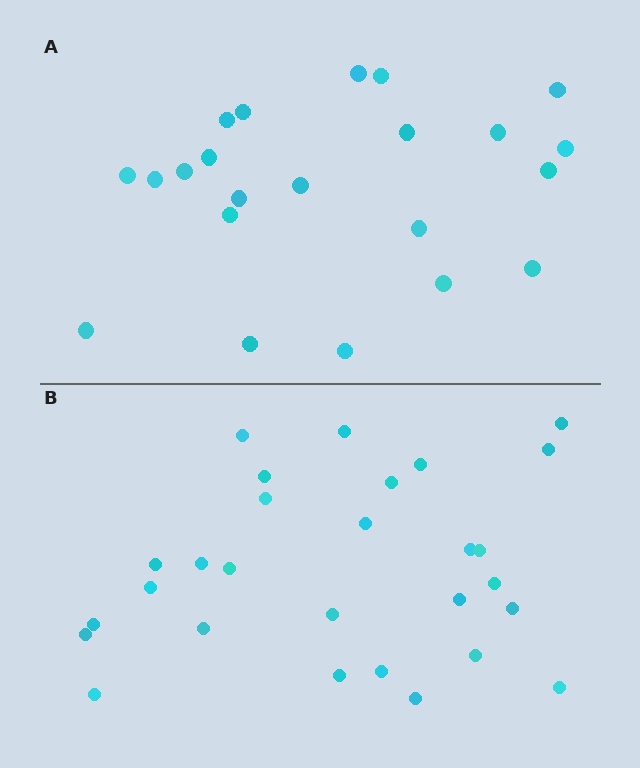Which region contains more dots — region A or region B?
Region B (the bottom region) has more dots.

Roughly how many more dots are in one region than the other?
Region B has about 6 more dots than region A.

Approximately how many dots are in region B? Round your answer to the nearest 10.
About 30 dots. (The exact count is 28, which rounds to 30.)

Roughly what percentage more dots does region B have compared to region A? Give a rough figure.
About 25% more.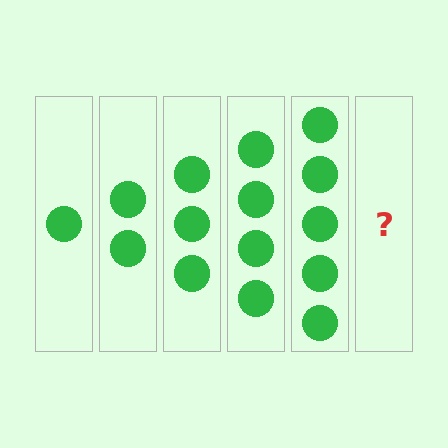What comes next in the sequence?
The next element should be 6 circles.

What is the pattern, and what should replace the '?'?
The pattern is that each step adds one more circle. The '?' should be 6 circles.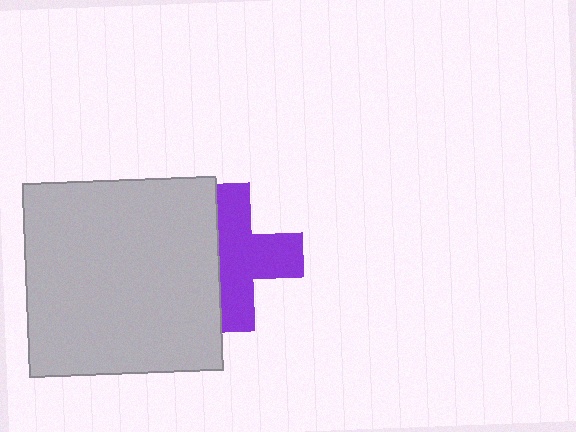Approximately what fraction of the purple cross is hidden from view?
Roughly 36% of the purple cross is hidden behind the light gray square.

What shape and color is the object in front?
The object in front is a light gray square.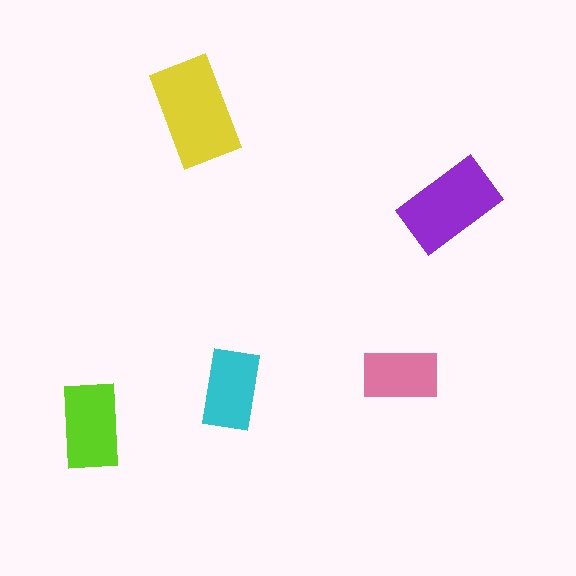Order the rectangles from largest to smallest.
the yellow one, the purple one, the lime one, the cyan one, the pink one.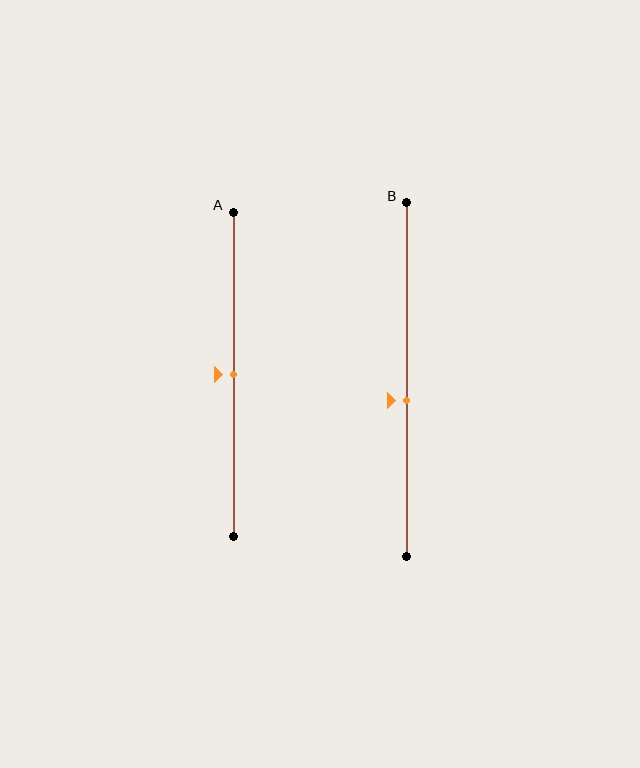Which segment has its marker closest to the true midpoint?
Segment A has its marker closest to the true midpoint.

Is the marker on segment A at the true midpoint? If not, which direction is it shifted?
Yes, the marker on segment A is at the true midpoint.